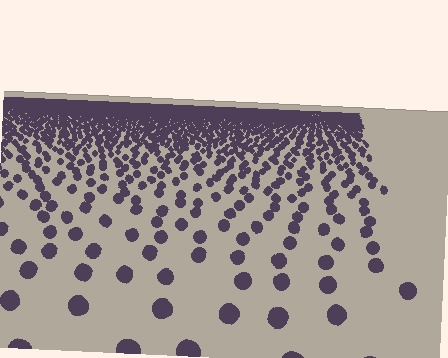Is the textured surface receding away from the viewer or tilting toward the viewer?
The surface is receding away from the viewer. Texture elements get smaller and denser toward the top.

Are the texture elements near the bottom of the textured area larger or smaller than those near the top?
Larger. Near the bottom, elements are closer to the viewer and appear at a bigger on-screen size.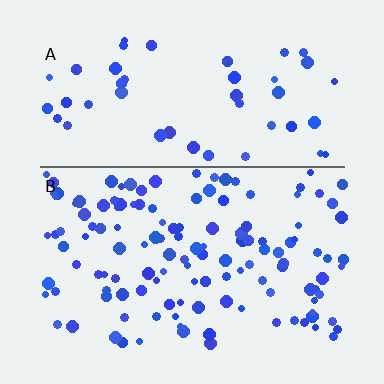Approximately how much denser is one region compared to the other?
Approximately 2.7× — region B over region A.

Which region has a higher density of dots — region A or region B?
B (the bottom).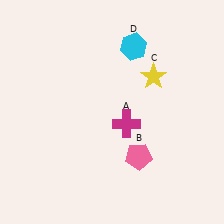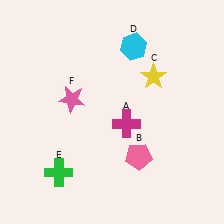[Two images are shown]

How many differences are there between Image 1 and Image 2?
There are 2 differences between the two images.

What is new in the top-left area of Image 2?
A pink star (F) was added in the top-left area of Image 2.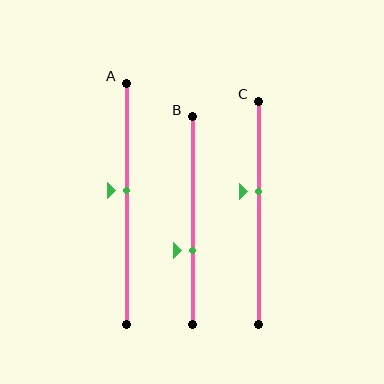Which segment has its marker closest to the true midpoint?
Segment A has its marker closest to the true midpoint.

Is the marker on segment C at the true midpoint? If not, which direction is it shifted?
No, the marker on segment C is shifted upward by about 10% of the segment length.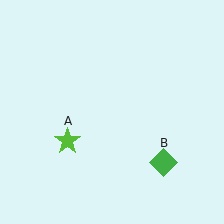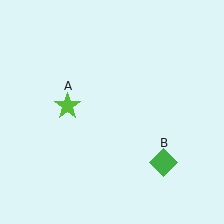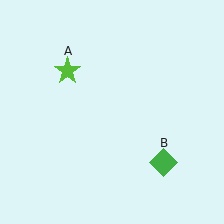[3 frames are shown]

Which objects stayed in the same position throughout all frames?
Green diamond (object B) remained stationary.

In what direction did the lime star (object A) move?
The lime star (object A) moved up.